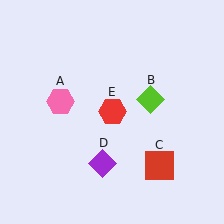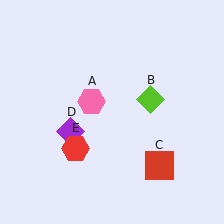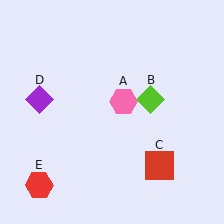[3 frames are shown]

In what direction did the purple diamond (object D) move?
The purple diamond (object D) moved up and to the left.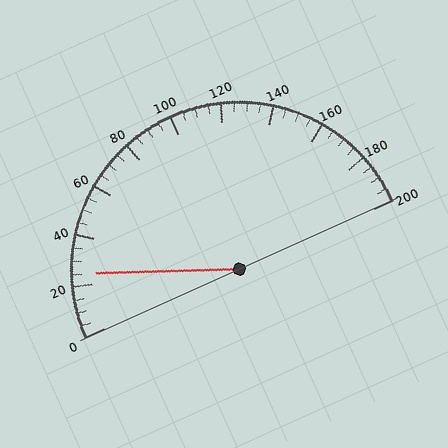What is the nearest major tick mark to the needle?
The nearest major tick mark is 20.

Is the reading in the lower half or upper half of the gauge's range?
The reading is in the lower half of the range (0 to 200).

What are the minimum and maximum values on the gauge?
The gauge ranges from 0 to 200.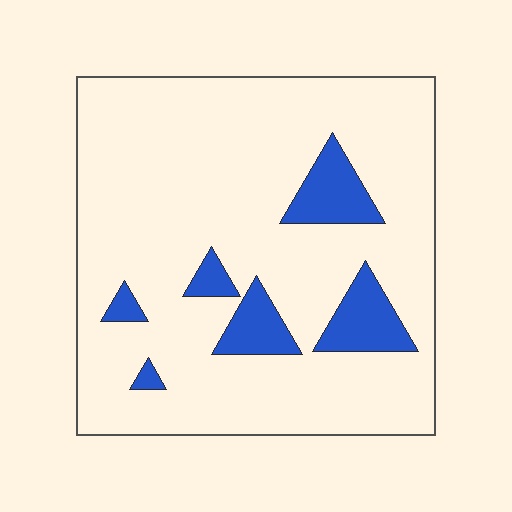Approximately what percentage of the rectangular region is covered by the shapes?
Approximately 15%.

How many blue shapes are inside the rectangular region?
6.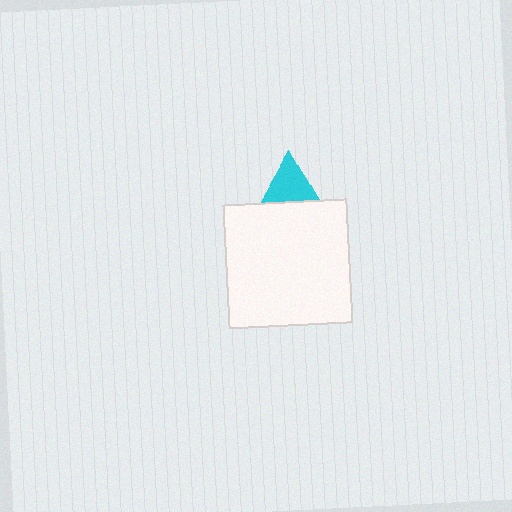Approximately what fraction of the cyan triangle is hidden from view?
Roughly 62% of the cyan triangle is hidden behind the white square.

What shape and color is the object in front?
The object in front is a white square.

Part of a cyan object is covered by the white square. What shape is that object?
It is a triangle.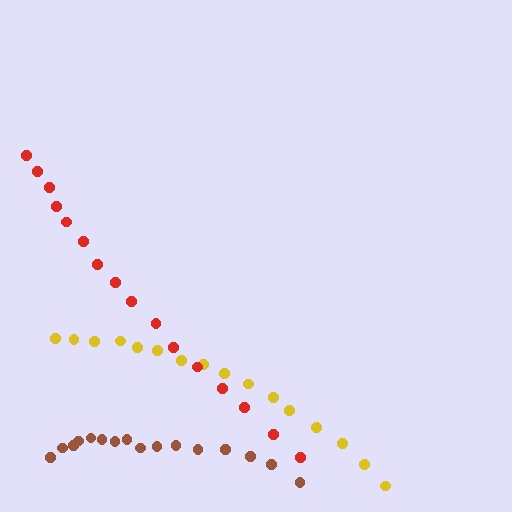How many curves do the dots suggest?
There are 3 distinct paths.